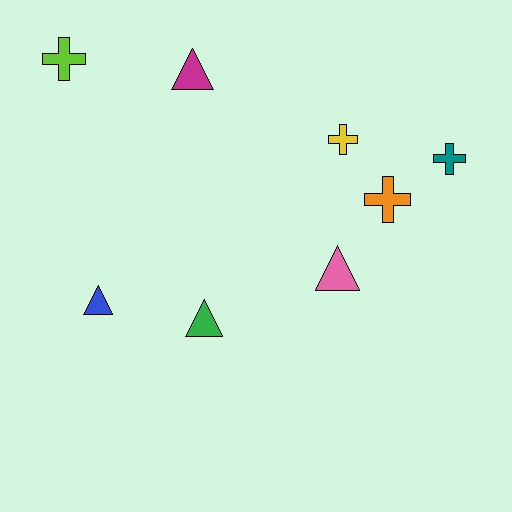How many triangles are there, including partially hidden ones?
There are 4 triangles.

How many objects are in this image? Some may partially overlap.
There are 8 objects.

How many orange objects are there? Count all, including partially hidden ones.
There is 1 orange object.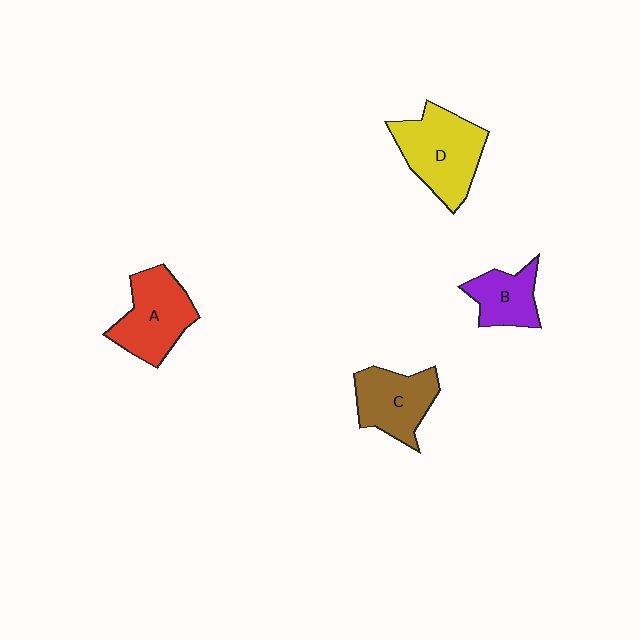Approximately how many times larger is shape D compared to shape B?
Approximately 1.7 times.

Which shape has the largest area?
Shape D (yellow).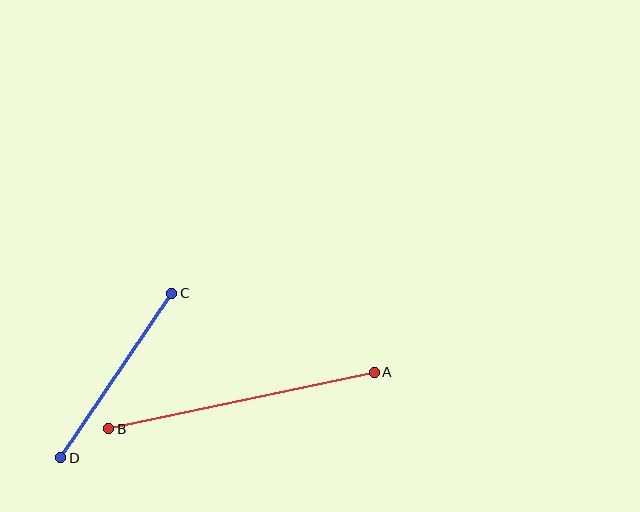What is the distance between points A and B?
The distance is approximately 272 pixels.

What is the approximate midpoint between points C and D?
The midpoint is at approximately (116, 376) pixels.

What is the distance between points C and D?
The distance is approximately 199 pixels.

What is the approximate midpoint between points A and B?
The midpoint is at approximately (242, 401) pixels.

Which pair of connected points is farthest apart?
Points A and B are farthest apart.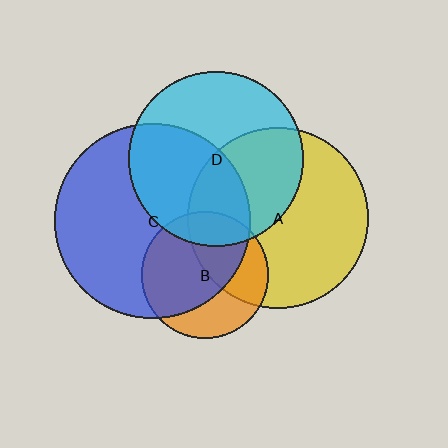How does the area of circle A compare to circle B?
Approximately 2.0 times.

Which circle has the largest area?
Circle C (blue).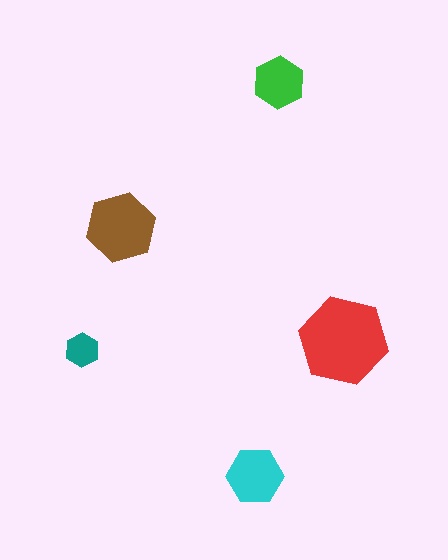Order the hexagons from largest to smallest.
the red one, the brown one, the cyan one, the green one, the teal one.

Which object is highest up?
The green hexagon is topmost.